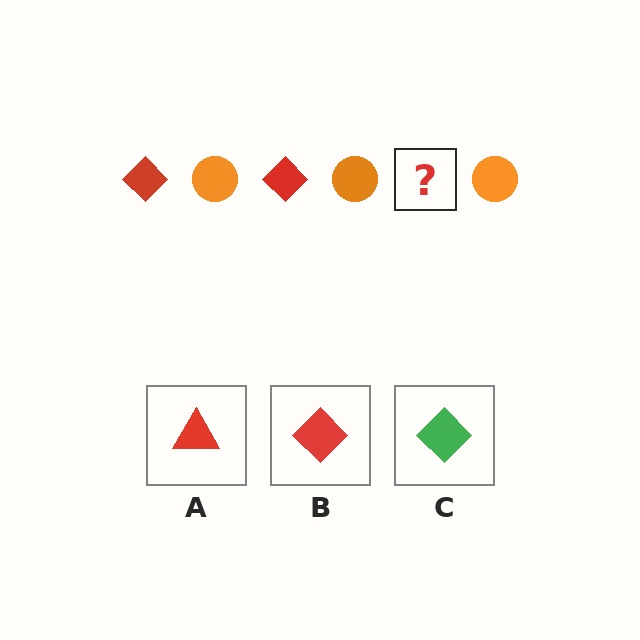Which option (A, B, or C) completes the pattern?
B.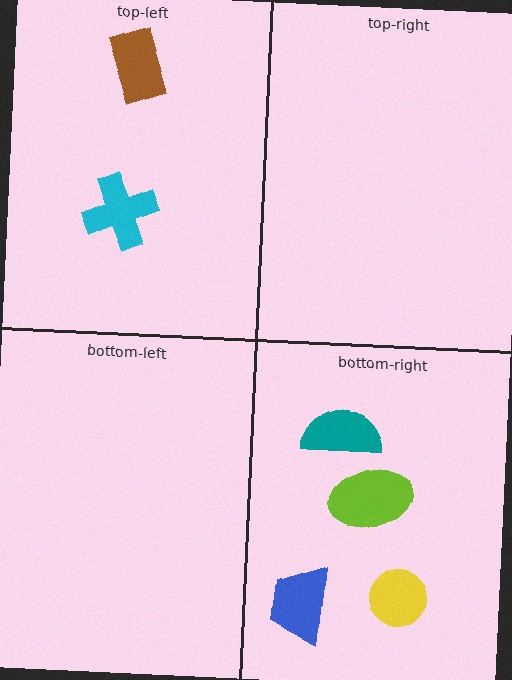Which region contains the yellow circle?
The bottom-right region.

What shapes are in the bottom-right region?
The yellow circle, the teal semicircle, the lime ellipse, the blue trapezoid.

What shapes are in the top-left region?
The cyan cross, the brown rectangle.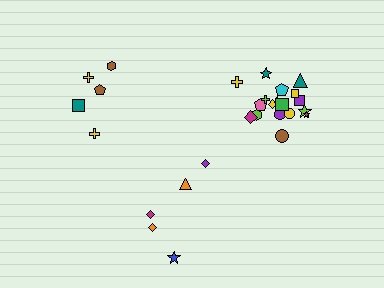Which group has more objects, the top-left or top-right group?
The top-right group.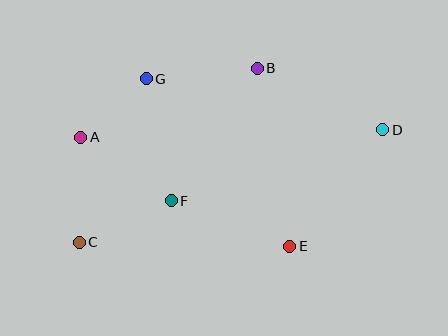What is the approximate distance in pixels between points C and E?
The distance between C and E is approximately 210 pixels.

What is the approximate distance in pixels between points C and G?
The distance between C and G is approximately 177 pixels.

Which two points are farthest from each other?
Points C and D are farthest from each other.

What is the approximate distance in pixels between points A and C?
The distance between A and C is approximately 105 pixels.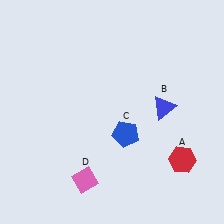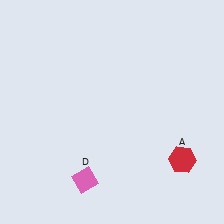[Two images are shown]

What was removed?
The blue triangle (B), the blue pentagon (C) were removed in Image 2.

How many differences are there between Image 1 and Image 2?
There are 2 differences between the two images.